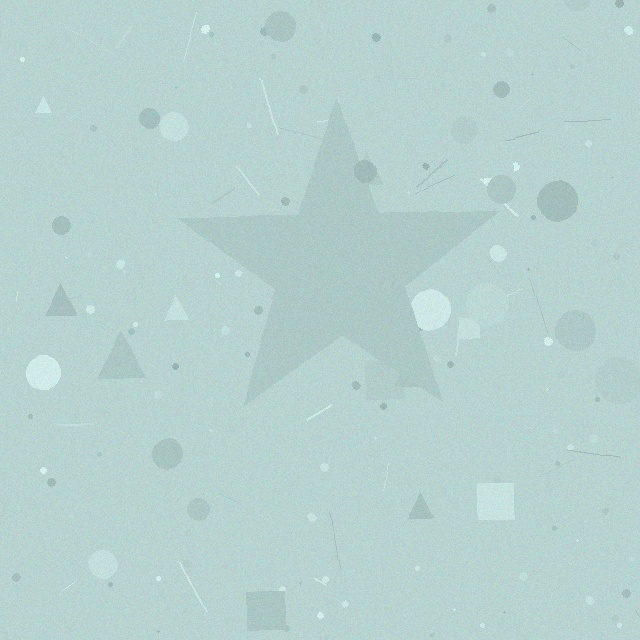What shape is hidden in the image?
A star is hidden in the image.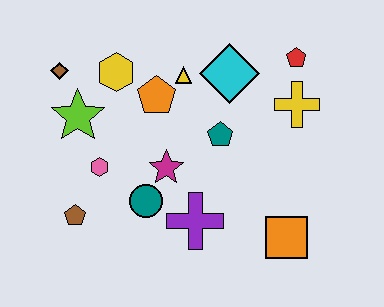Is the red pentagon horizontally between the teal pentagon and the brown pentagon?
No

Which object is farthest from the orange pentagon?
The orange square is farthest from the orange pentagon.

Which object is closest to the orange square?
The purple cross is closest to the orange square.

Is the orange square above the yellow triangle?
No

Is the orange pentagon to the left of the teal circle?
No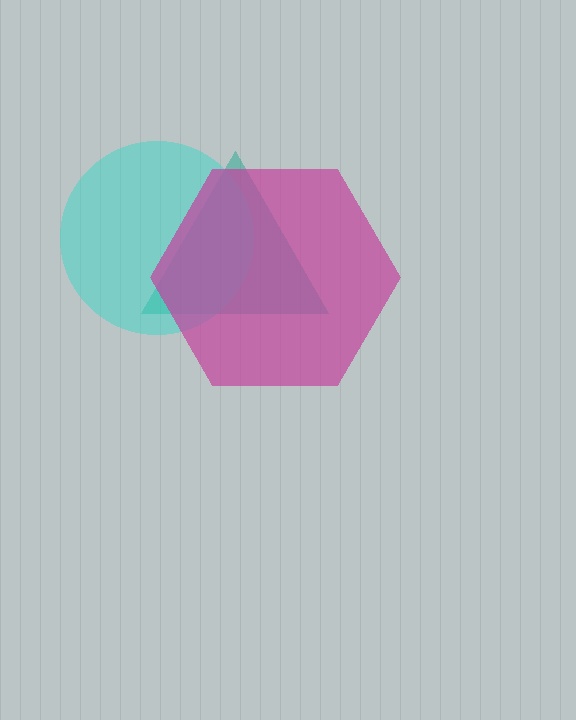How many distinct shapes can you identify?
There are 3 distinct shapes: a teal triangle, a cyan circle, a magenta hexagon.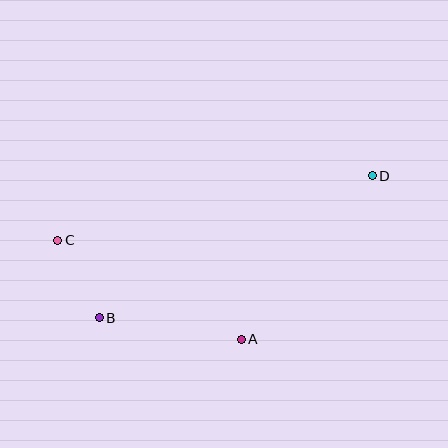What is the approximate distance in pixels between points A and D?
The distance between A and D is approximately 209 pixels.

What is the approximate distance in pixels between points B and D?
The distance between B and D is approximately 308 pixels.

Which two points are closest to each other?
Points B and C are closest to each other.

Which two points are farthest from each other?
Points C and D are farthest from each other.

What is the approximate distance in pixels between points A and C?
The distance between A and C is approximately 209 pixels.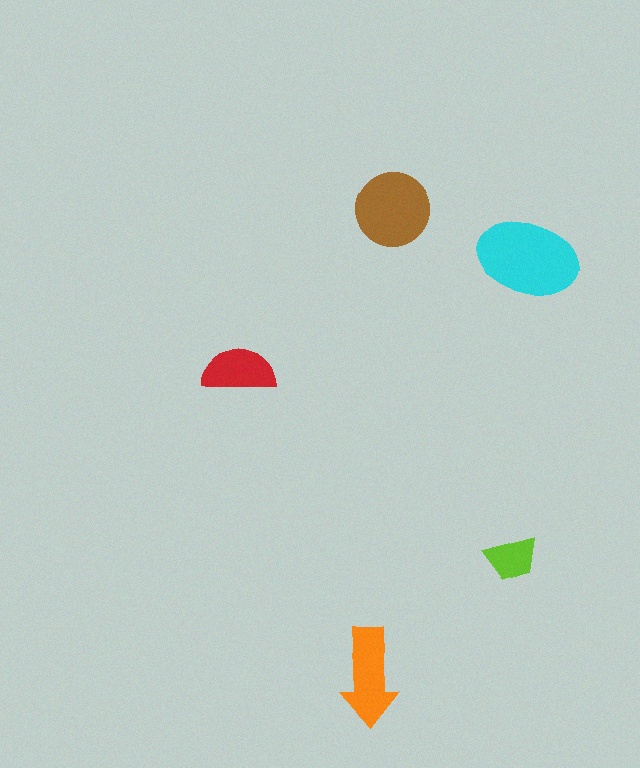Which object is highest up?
The brown circle is topmost.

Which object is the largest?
The cyan ellipse.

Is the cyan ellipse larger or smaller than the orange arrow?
Larger.